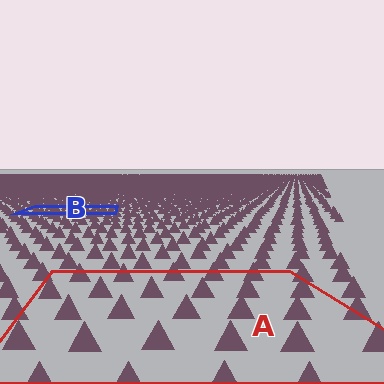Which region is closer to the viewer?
Region A is closer. The texture elements there are larger and more spread out.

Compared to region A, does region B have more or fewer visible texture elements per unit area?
Region B has more texture elements per unit area — they are packed more densely because it is farther away.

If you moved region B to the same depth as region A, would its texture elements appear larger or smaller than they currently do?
They would appear larger. At a closer depth, the same texture elements are projected at a bigger on-screen size.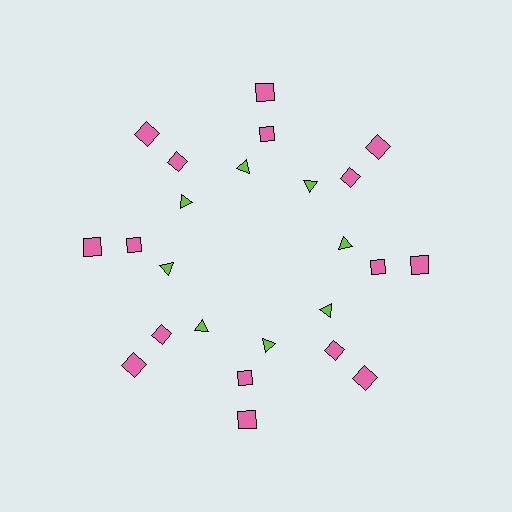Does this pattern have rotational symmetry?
Yes, this pattern has 8-fold rotational symmetry. It looks the same after rotating 45 degrees around the center.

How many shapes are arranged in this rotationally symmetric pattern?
There are 24 shapes, arranged in 8 groups of 3.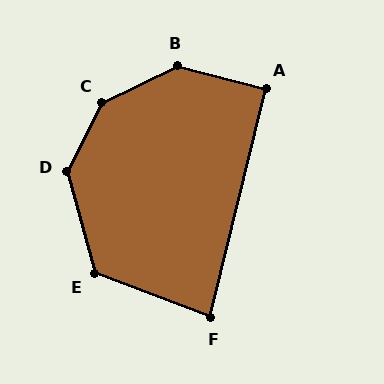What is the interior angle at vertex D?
Approximately 138 degrees (obtuse).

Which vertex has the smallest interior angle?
F, at approximately 83 degrees.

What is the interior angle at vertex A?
Approximately 91 degrees (approximately right).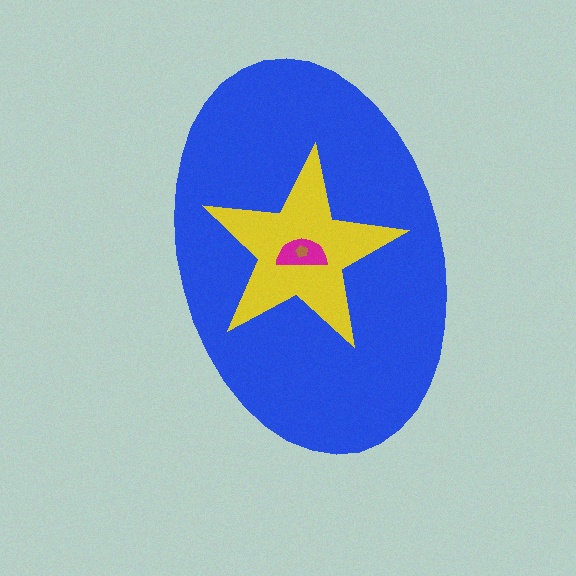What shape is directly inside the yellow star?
The magenta semicircle.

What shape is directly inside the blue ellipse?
The yellow star.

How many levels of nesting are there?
4.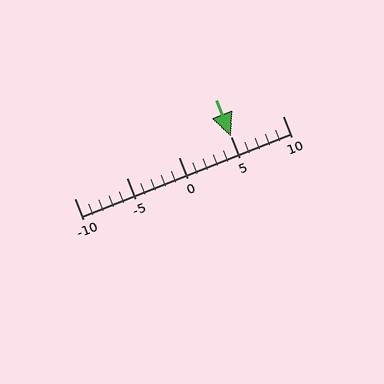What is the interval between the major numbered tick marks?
The major tick marks are spaced 5 units apart.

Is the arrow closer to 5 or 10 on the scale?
The arrow is closer to 5.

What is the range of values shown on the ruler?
The ruler shows values from -10 to 10.